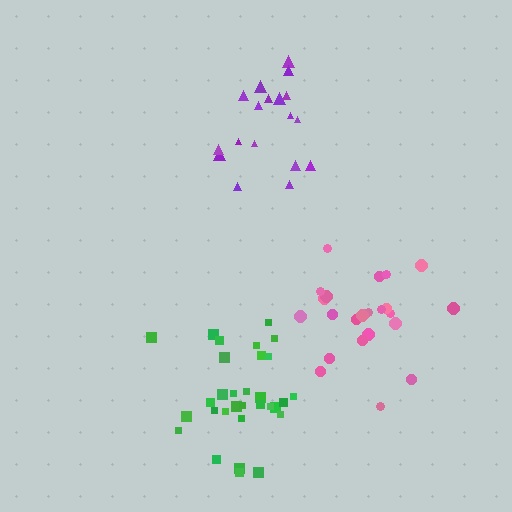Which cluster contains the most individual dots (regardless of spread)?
Green (31).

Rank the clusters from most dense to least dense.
purple, green, pink.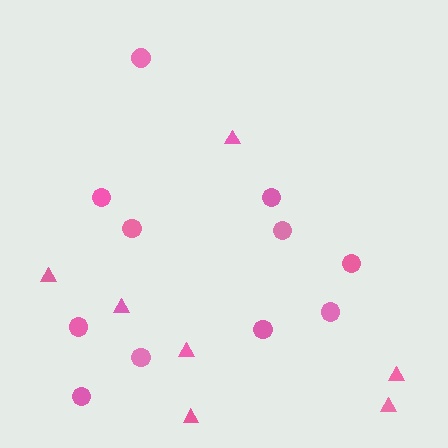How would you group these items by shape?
There are 2 groups: one group of circles (11) and one group of triangles (7).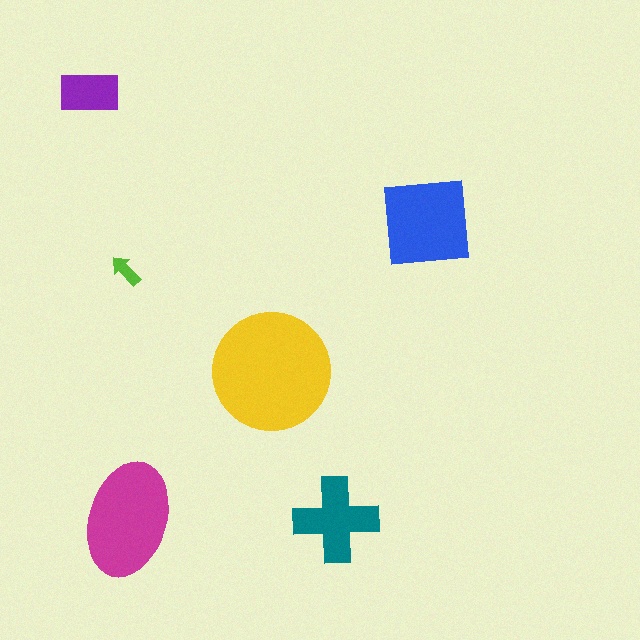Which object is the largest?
The yellow circle.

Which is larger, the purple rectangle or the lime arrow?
The purple rectangle.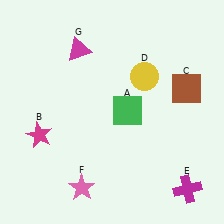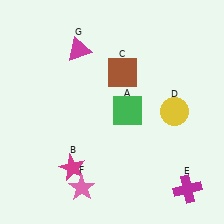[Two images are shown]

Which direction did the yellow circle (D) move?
The yellow circle (D) moved down.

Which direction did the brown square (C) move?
The brown square (C) moved left.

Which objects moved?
The objects that moved are: the magenta star (B), the brown square (C), the yellow circle (D).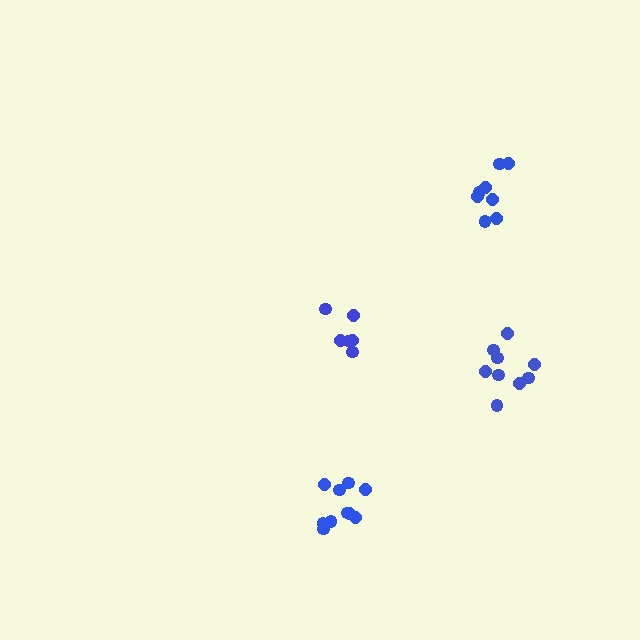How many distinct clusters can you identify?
There are 4 distinct clusters.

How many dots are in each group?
Group 1: 9 dots, Group 2: 8 dots, Group 3: 10 dots, Group 4: 6 dots (33 total).